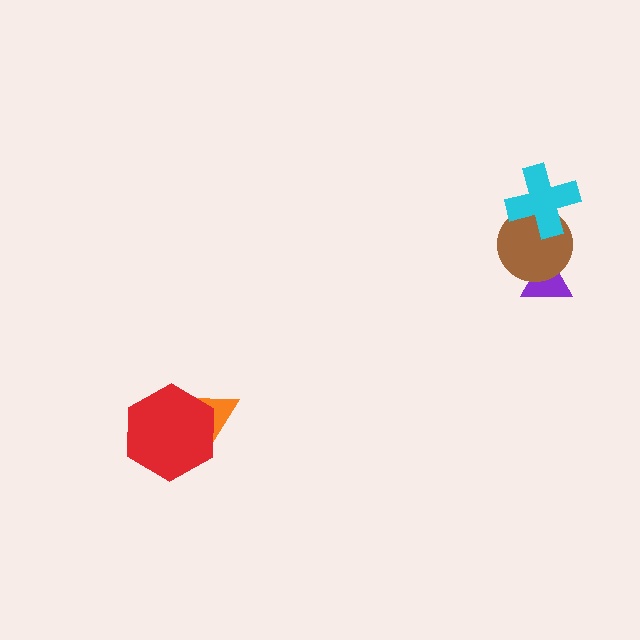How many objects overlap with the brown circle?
2 objects overlap with the brown circle.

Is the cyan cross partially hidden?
No, no other shape covers it.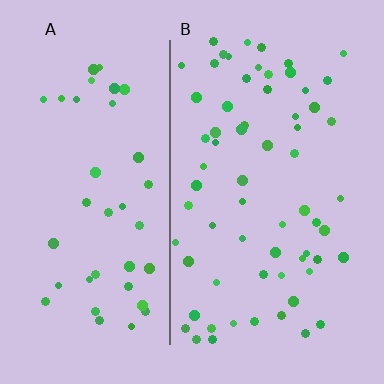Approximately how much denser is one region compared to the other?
Approximately 1.6× — region B over region A.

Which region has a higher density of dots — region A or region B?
B (the right).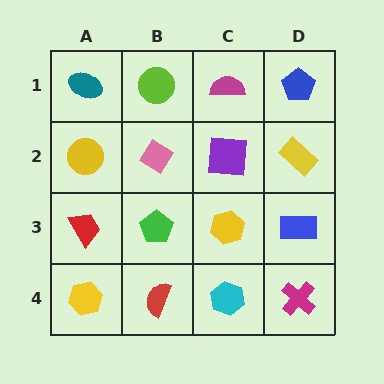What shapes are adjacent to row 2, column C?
A magenta semicircle (row 1, column C), a yellow hexagon (row 3, column C), a pink diamond (row 2, column B), a yellow rectangle (row 2, column D).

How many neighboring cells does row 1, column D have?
2.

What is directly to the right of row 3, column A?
A green pentagon.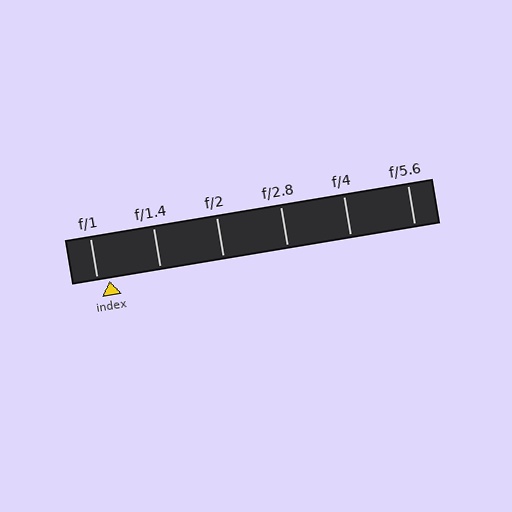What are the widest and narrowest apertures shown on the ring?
The widest aperture shown is f/1 and the narrowest is f/5.6.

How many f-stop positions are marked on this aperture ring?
There are 6 f-stop positions marked.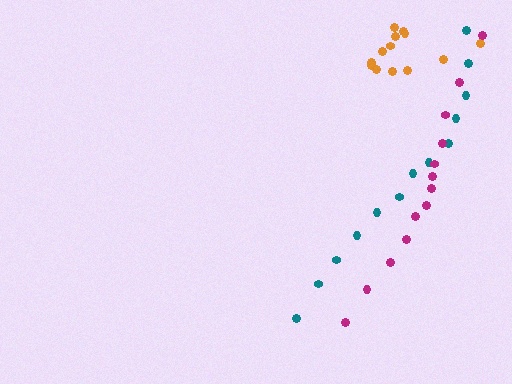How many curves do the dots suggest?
There are 3 distinct paths.